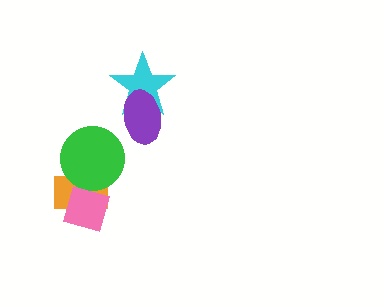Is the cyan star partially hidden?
Yes, it is partially covered by another shape.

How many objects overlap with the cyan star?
1 object overlaps with the cyan star.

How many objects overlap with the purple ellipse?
1 object overlaps with the purple ellipse.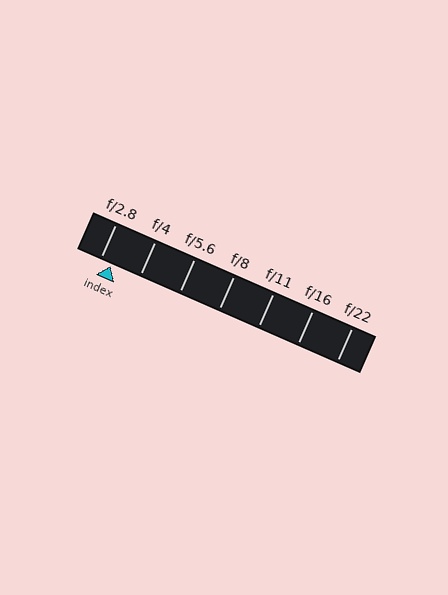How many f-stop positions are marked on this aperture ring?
There are 7 f-stop positions marked.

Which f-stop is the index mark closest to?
The index mark is closest to f/2.8.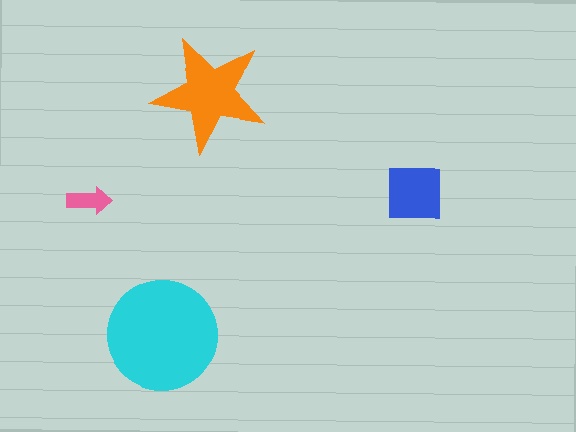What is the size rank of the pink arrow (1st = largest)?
4th.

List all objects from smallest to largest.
The pink arrow, the blue square, the orange star, the cyan circle.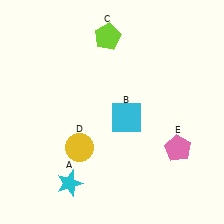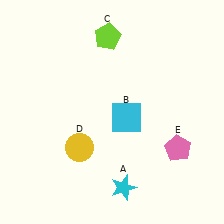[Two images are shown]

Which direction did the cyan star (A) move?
The cyan star (A) moved right.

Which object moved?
The cyan star (A) moved right.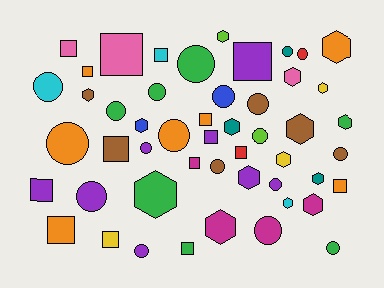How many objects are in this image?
There are 50 objects.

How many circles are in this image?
There are 19 circles.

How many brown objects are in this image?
There are 6 brown objects.